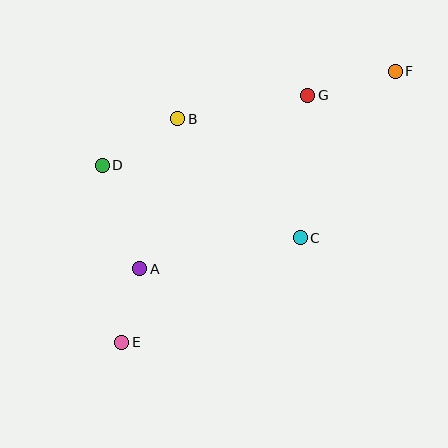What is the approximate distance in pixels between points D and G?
The distance between D and G is approximately 217 pixels.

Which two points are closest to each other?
Points A and E are closest to each other.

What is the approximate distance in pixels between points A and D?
The distance between A and D is approximately 110 pixels.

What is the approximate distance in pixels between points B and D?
The distance between B and D is approximately 89 pixels.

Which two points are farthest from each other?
Points E and F are farthest from each other.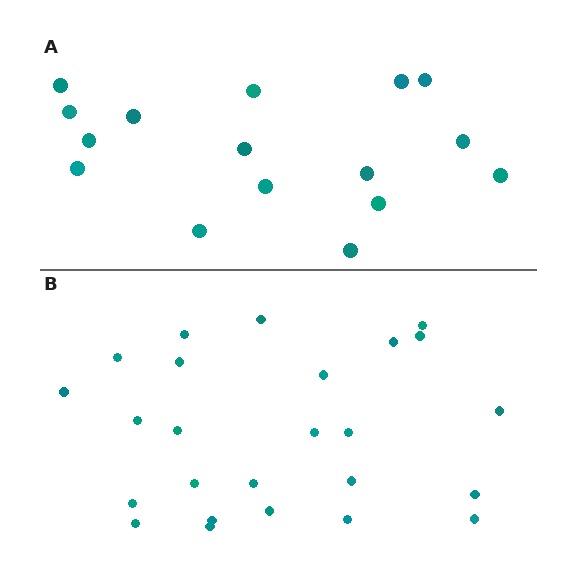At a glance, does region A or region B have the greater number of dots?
Region B (the bottom region) has more dots.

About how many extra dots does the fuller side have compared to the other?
Region B has roughly 8 or so more dots than region A.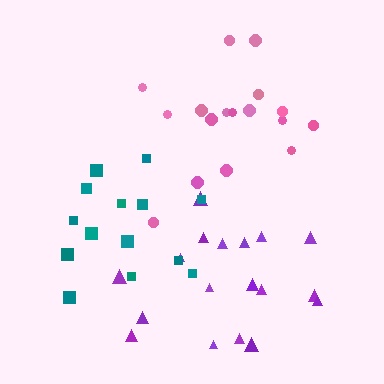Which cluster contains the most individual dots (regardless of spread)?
Purple (18).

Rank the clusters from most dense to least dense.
teal, pink, purple.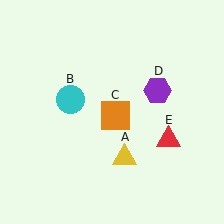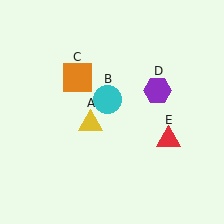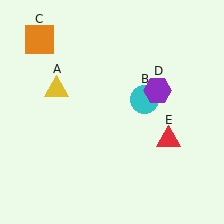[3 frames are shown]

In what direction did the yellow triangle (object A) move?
The yellow triangle (object A) moved up and to the left.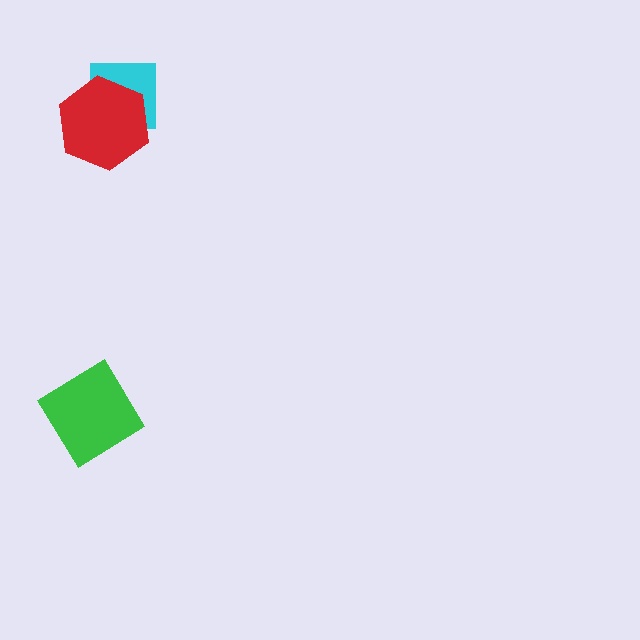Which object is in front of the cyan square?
The red hexagon is in front of the cyan square.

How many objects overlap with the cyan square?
1 object overlaps with the cyan square.